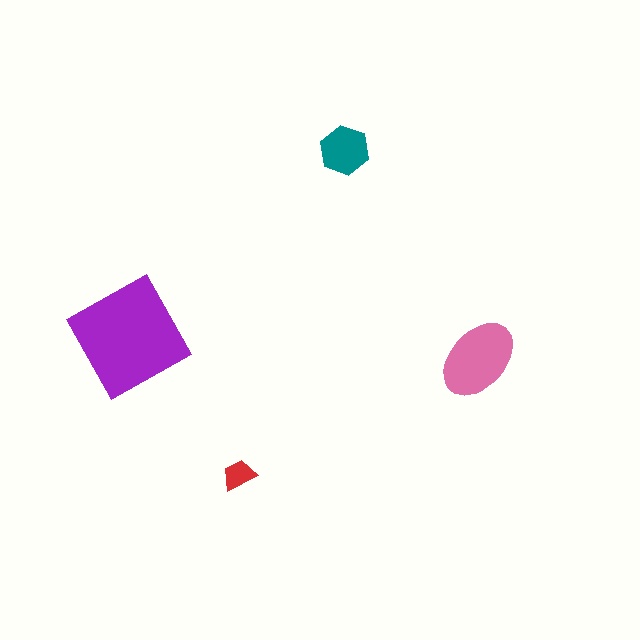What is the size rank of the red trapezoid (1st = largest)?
4th.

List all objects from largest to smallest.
The purple diamond, the pink ellipse, the teal hexagon, the red trapezoid.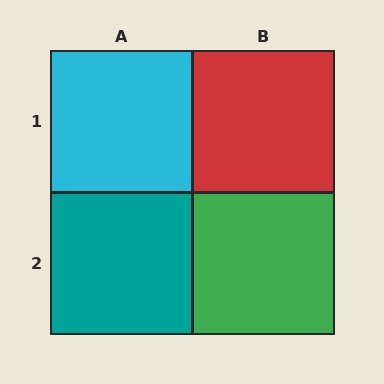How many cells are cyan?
1 cell is cyan.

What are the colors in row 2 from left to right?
Teal, green.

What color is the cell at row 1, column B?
Red.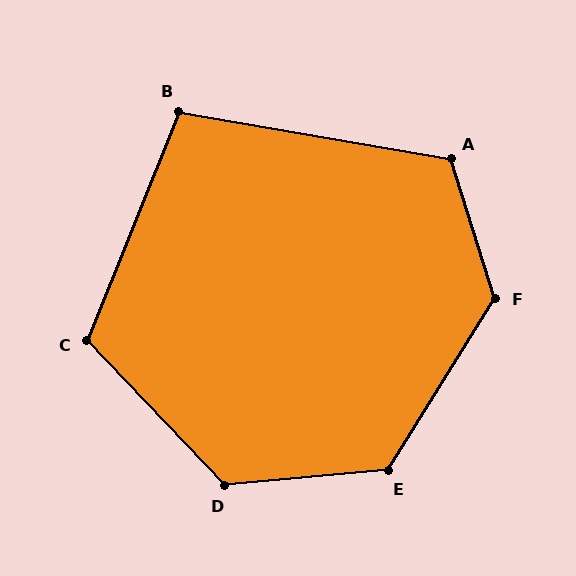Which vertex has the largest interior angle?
F, at approximately 130 degrees.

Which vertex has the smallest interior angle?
B, at approximately 102 degrees.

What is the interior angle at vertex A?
Approximately 118 degrees (obtuse).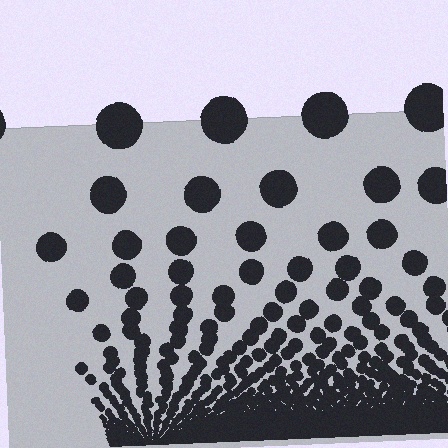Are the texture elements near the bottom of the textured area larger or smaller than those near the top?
Smaller. The gradient is inverted — elements near the bottom are smaller and denser.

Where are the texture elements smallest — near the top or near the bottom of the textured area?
Near the bottom.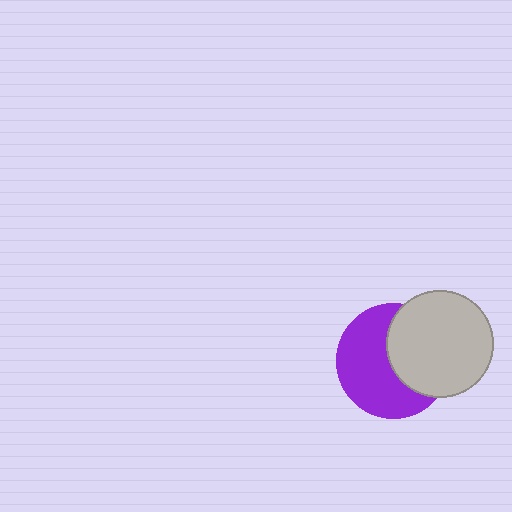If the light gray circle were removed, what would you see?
You would see the complete purple circle.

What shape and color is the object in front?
The object in front is a light gray circle.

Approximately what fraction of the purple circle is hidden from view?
Roughly 42% of the purple circle is hidden behind the light gray circle.